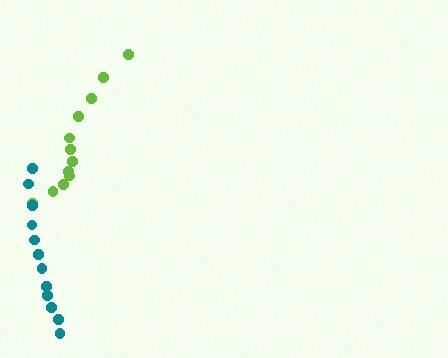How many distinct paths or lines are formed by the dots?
There are 2 distinct paths.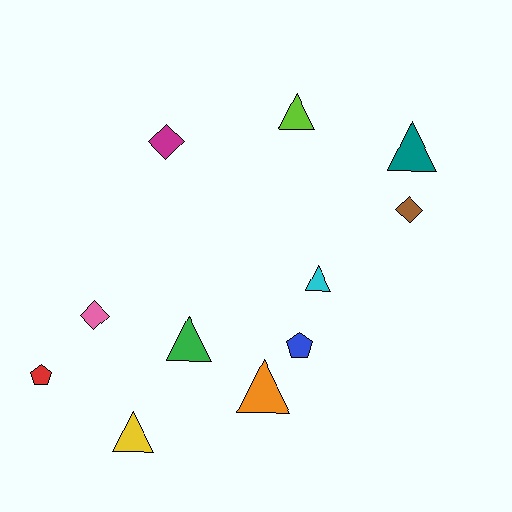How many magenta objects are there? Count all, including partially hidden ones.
There is 1 magenta object.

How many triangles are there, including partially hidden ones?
There are 6 triangles.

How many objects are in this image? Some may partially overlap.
There are 11 objects.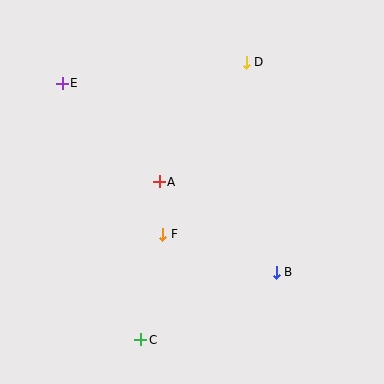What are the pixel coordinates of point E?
Point E is at (62, 83).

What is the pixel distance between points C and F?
The distance between C and F is 108 pixels.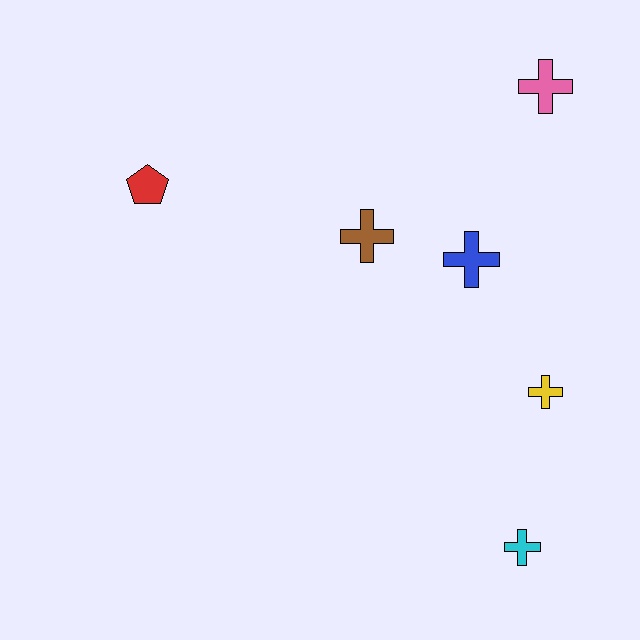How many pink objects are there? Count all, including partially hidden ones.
There is 1 pink object.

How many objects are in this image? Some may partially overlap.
There are 6 objects.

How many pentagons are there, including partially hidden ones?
There is 1 pentagon.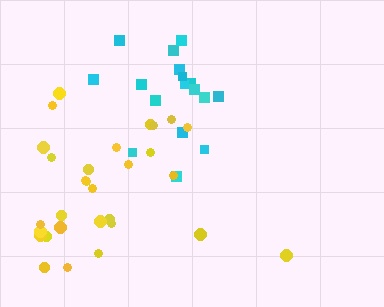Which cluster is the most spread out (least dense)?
Cyan.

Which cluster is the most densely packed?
Yellow.